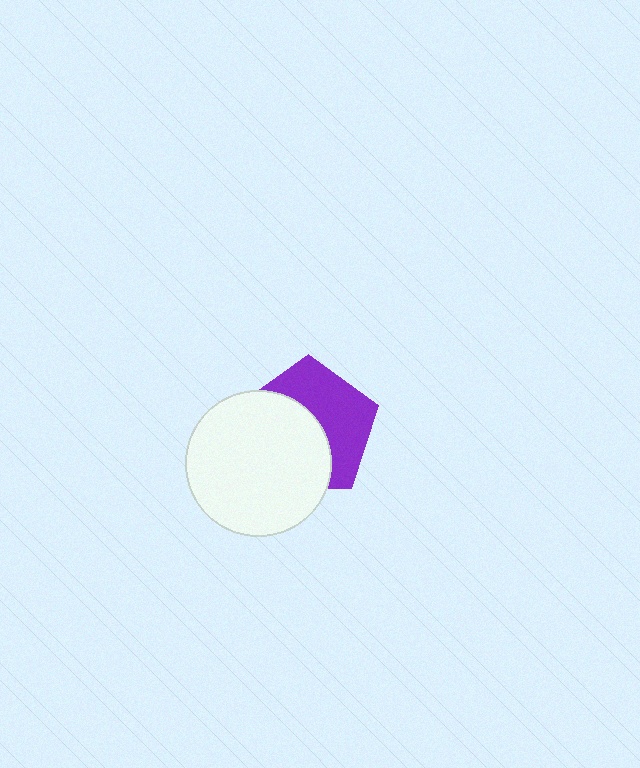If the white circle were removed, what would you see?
You would see the complete purple pentagon.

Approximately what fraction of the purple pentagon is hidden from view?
Roughly 52% of the purple pentagon is hidden behind the white circle.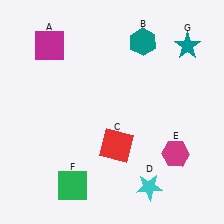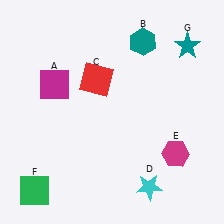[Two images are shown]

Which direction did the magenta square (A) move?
The magenta square (A) moved down.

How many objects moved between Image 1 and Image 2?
3 objects moved between the two images.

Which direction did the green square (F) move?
The green square (F) moved left.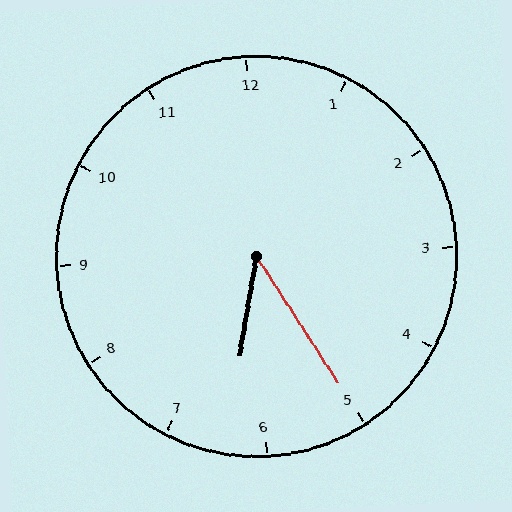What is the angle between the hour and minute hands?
Approximately 42 degrees.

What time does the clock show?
6:25.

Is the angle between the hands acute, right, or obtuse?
It is acute.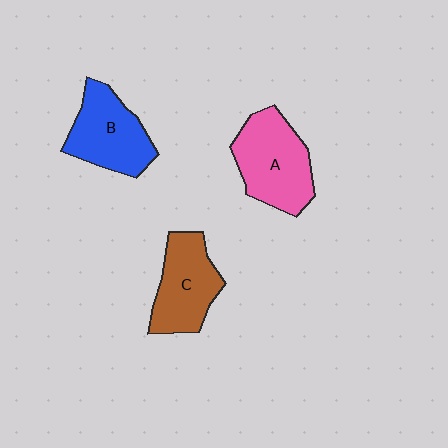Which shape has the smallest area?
Shape C (brown).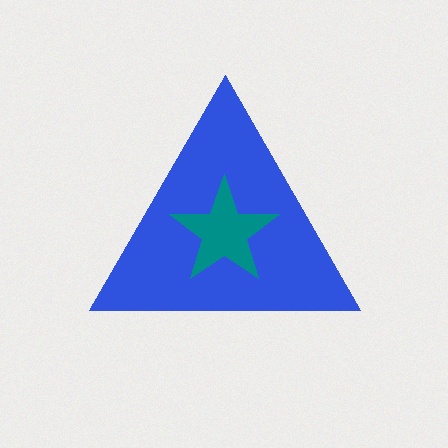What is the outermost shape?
The blue triangle.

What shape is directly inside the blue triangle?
The teal star.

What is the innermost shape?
The teal star.